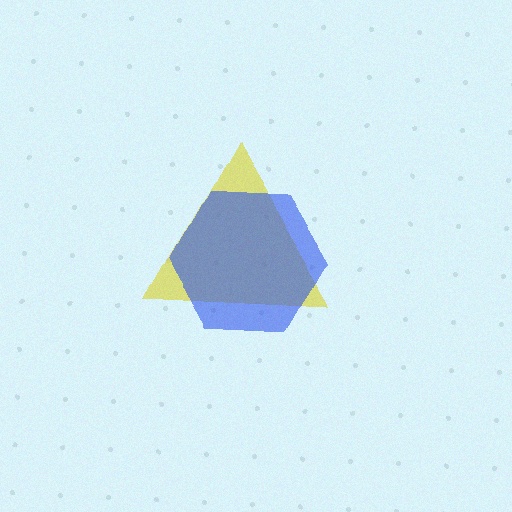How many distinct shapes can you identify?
There are 2 distinct shapes: a yellow triangle, a blue hexagon.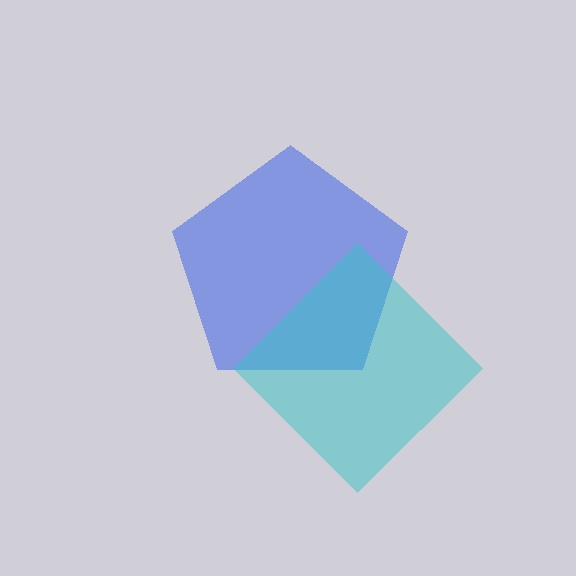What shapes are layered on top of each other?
The layered shapes are: a blue pentagon, a cyan diamond.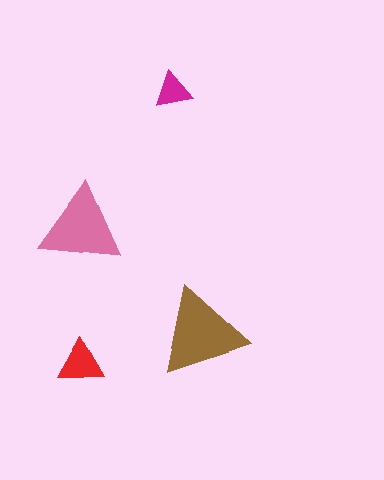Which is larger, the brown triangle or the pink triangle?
The brown one.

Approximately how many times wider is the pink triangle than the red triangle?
About 2 times wider.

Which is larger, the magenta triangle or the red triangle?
The red one.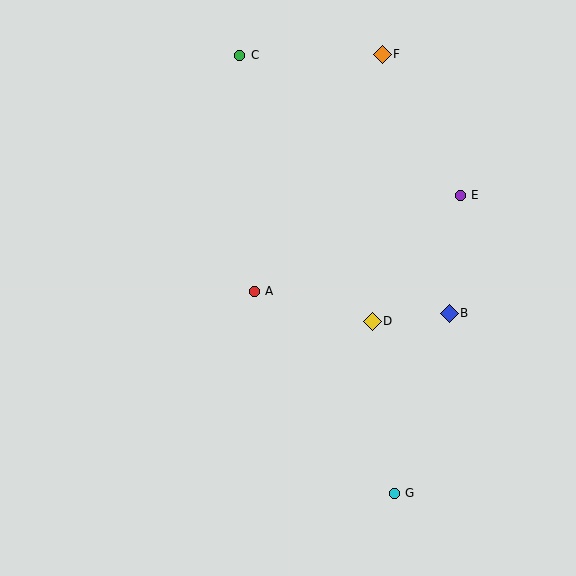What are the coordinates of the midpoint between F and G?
The midpoint between F and G is at (388, 274).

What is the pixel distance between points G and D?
The distance between G and D is 174 pixels.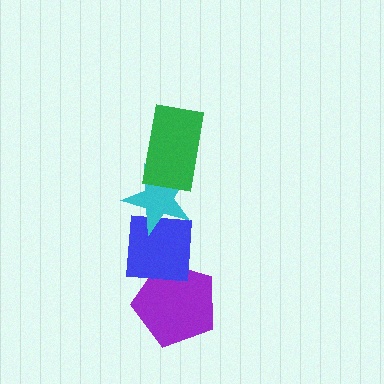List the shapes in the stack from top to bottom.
From top to bottom: the green rectangle, the cyan star, the blue square, the purple pentagon.